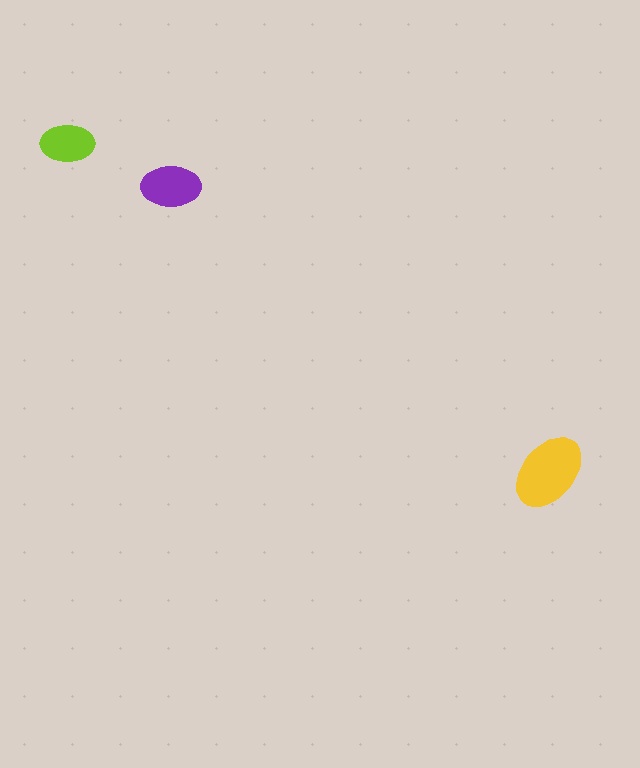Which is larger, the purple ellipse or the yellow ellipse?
The yellow one.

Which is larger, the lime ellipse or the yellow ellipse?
The yellow one.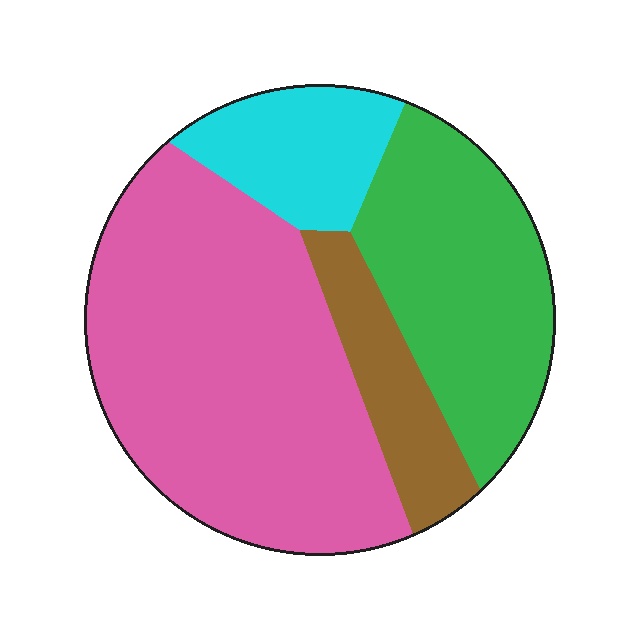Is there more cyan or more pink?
Pink.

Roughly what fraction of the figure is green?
Green covers 27% of the figure.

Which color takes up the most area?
Pink, at roughly 50%.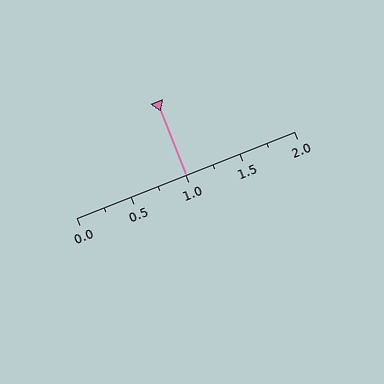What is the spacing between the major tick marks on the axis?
The major ticks are spaced 0.5 apart.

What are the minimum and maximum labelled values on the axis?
The axis runs from 0.0 to 2.0.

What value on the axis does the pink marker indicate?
The marker indicates approximately 1.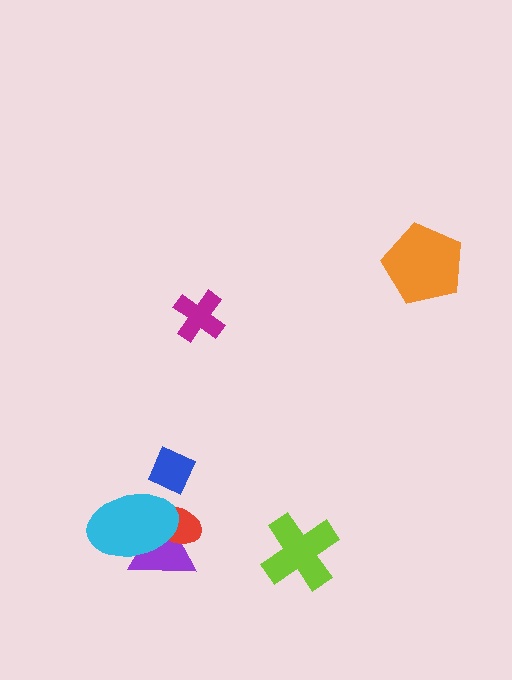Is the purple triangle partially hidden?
Yes, it is partially covered by another shape.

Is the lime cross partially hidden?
No, no other shape covers it.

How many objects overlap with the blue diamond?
0 objects overlap with the blue diamond.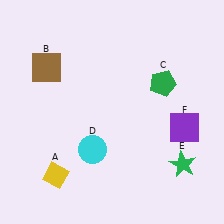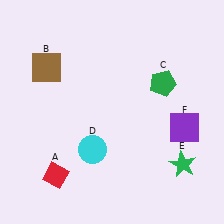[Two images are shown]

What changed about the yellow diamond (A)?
In Image 1, A is yellow. In Image 2, it changed to red.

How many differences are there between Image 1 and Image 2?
There is 1 difference between the two images.